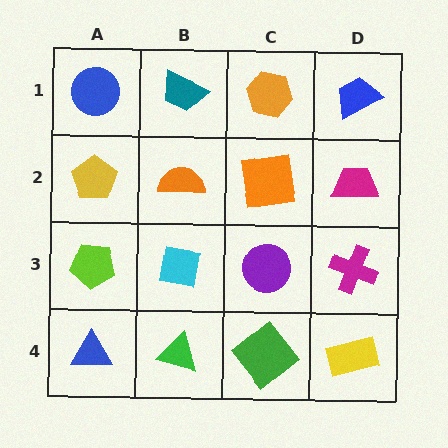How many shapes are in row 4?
4 shapes.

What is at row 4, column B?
A green triangle.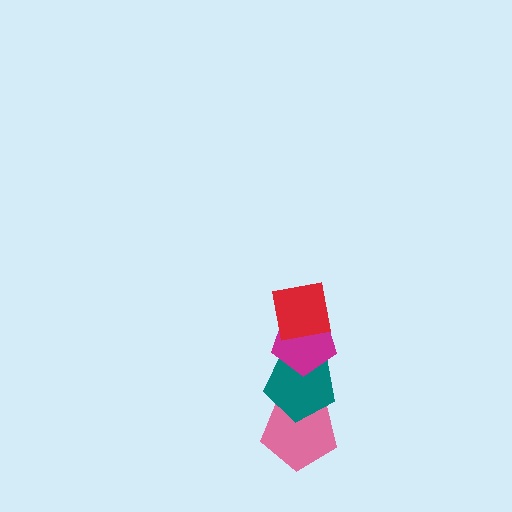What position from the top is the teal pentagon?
The teal pentagon is 3rd from the top.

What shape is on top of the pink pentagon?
The teal pentagon is on top of the pink pentagon.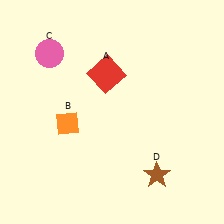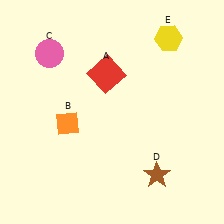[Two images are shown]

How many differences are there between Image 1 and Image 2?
There is 1 difference between the two images.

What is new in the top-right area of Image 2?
A yellow hexagon (E) was added in the top-right area of Image 2.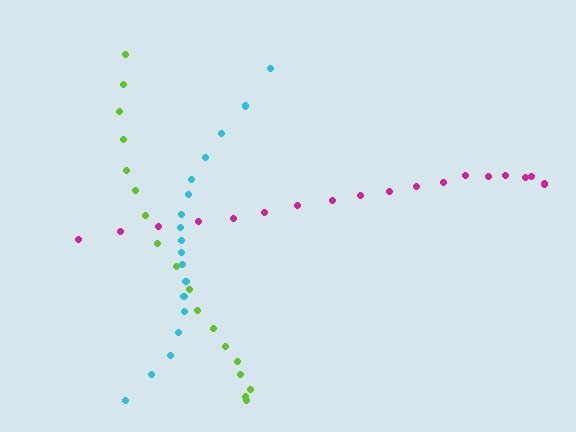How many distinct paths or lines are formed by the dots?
There are 3 distinct paths.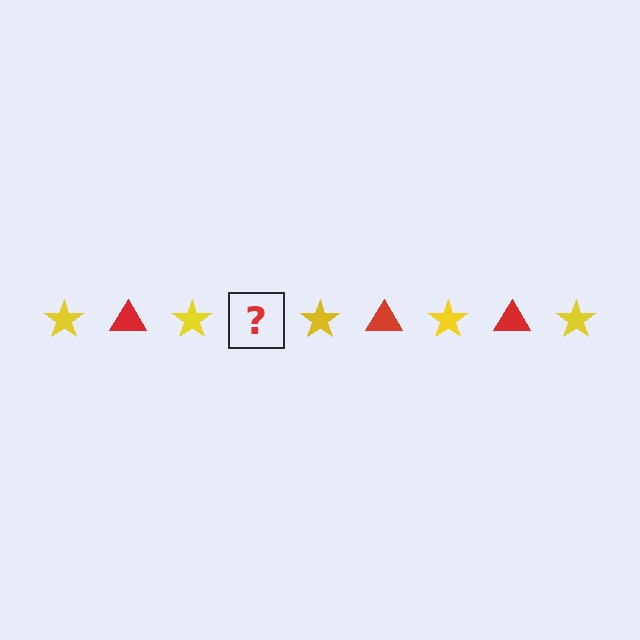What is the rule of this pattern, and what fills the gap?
The rule is that the pattern alternates between yellow star and red triangle. The gap should be filled with a red triangle.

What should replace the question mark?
The question mark should be replaced with a red triangle.